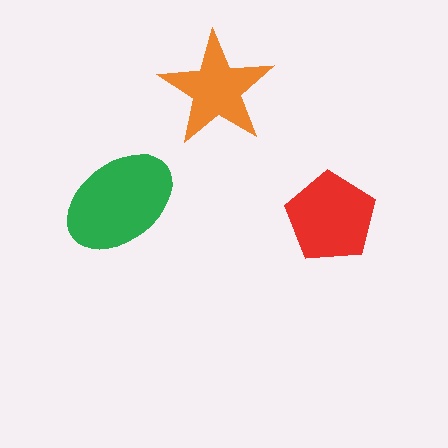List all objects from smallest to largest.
The orange star, the red pentagon, the green ellipse.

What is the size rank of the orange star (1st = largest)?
3rd.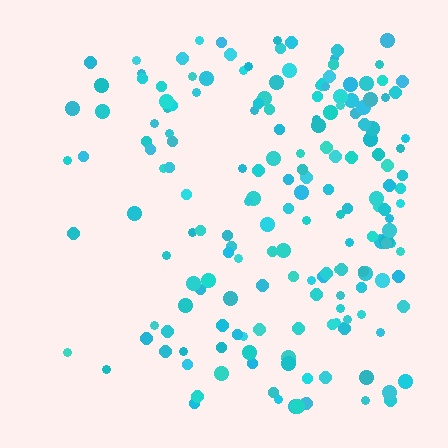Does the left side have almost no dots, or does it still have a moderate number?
Still a moderate number, just noticeably fewer than the right.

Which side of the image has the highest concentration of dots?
The right.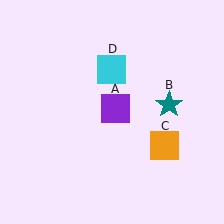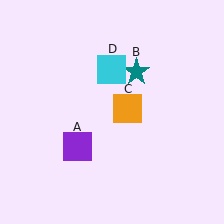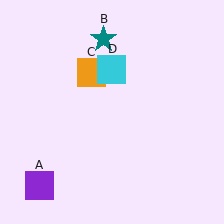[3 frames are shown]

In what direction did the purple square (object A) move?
The purple square (object A) moved down and to the left.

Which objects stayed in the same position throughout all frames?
Cyan square (object D) remained stationary.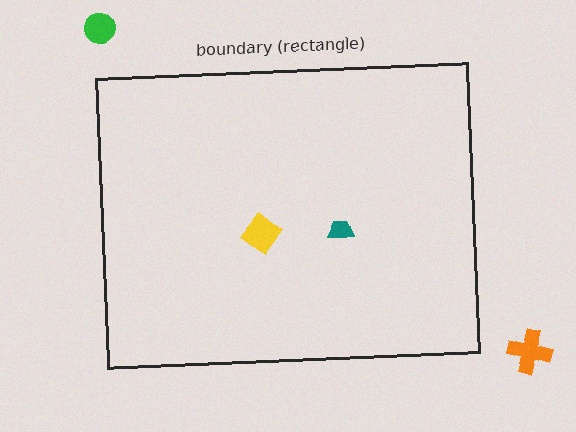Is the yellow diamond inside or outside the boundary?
Inside.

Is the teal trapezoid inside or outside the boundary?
Inside.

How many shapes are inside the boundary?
2 inside, 2 outside.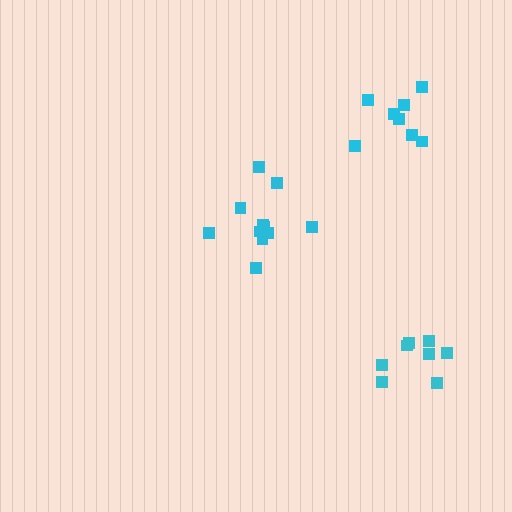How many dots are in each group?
Group 1: 11 dots, Group 2: 8 dots, Group 3: 8 dots (27 total).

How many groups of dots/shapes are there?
There are 3 groups.